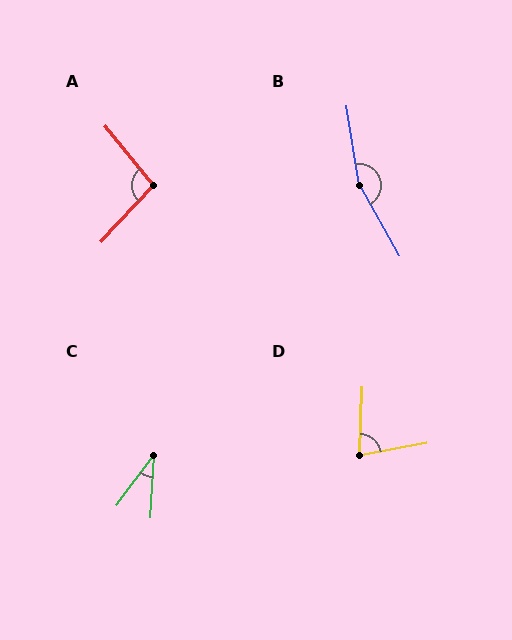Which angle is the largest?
B, at approximately 160 degrees.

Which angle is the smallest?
C, at approximately 34 degrees.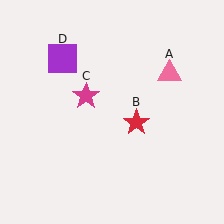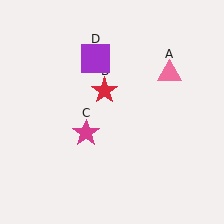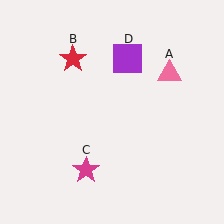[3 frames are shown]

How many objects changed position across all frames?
3 objects changed position: red star (object B), magenta star (object C), purple square (object D).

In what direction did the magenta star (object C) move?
The magenta star (object C) moved down.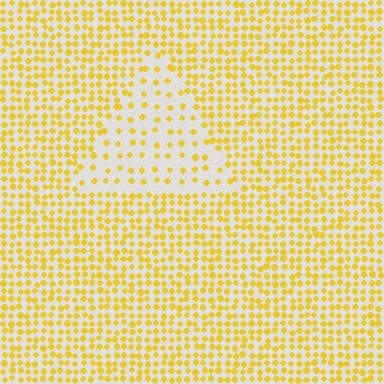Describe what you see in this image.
The image contains small yellow elements arranged at two different densities. A triangle-shaped region is visible where the elements are less densely packed than the surrounding area.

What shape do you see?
I see a triangle.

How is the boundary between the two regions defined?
The boundary is defined by a change in element density (approximately 2.5x ratio). All elements are the same color, size, and shape.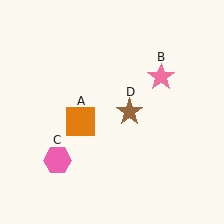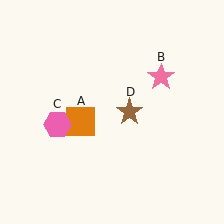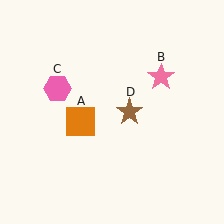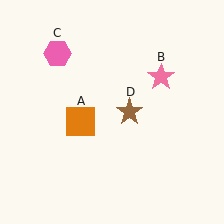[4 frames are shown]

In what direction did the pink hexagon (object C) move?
The pink hexagon (object C) moved up.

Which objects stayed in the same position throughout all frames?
Orange square (object A) and pink star (object B) and brown star (object D) remained stationary.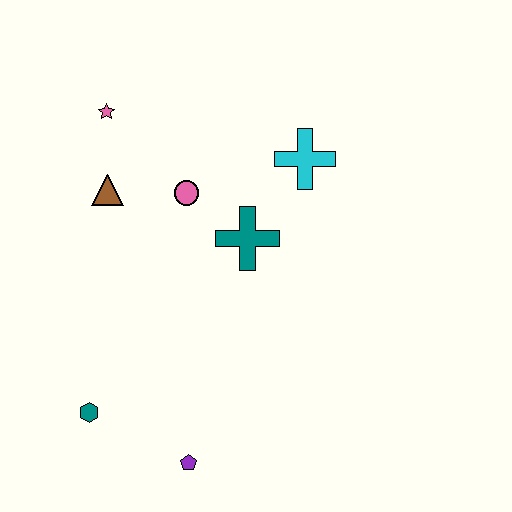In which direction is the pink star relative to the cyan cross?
The pink star is to the left of the cyan cross.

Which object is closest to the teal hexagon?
The purple pentagon is closest to the teal hexagon.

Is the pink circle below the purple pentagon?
No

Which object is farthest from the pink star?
The purple pentagon is farthest from the pink star.